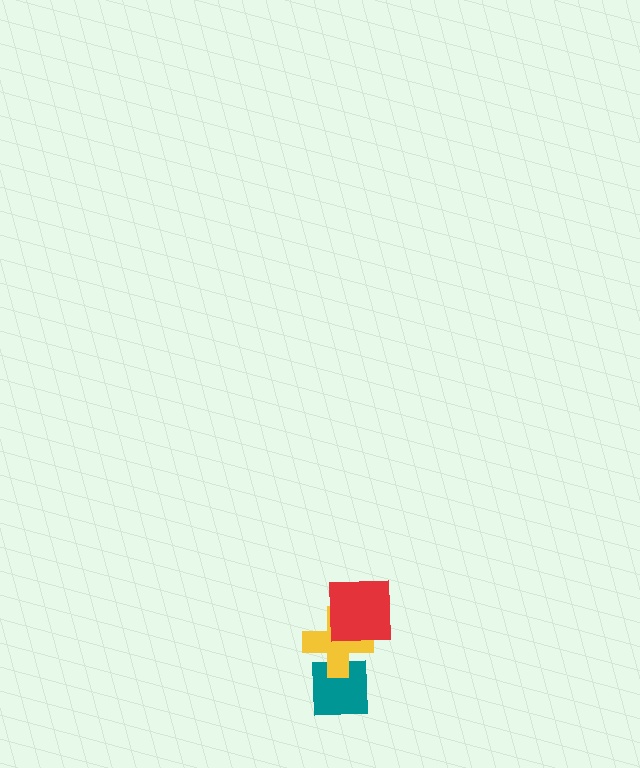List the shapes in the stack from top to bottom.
From top to bottom: the red square, the yellow cross, the teal square.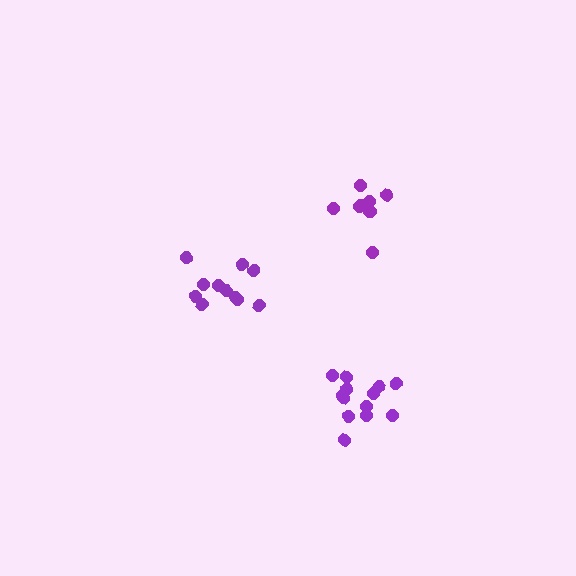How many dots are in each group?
Group 1: 13 dots, Group 2: 12 dots, Group 3: 9 dots (34 total).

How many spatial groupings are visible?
There are 3 spatial groupings.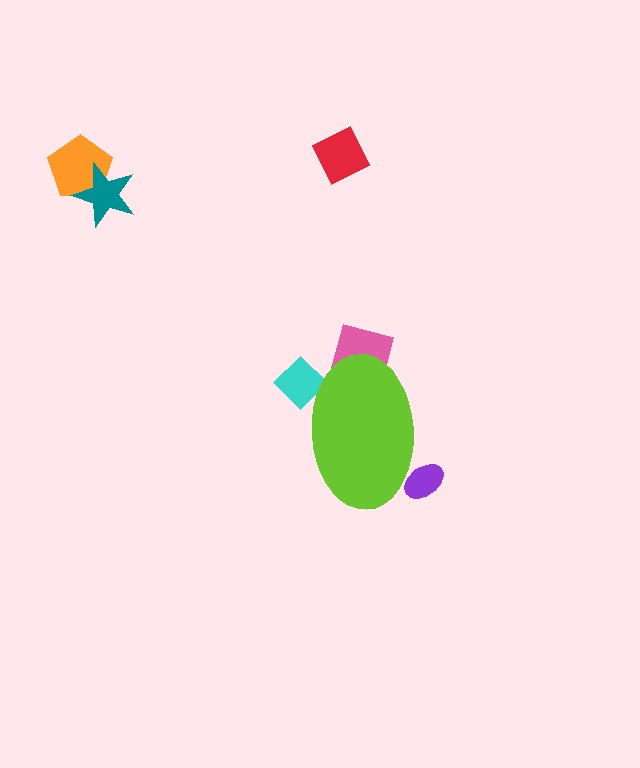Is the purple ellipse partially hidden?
Yes, the purple ellipse is partially hidden behind the lime ellipse.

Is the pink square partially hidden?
Yes, the pink square is partially hidden behind the lime ellipse.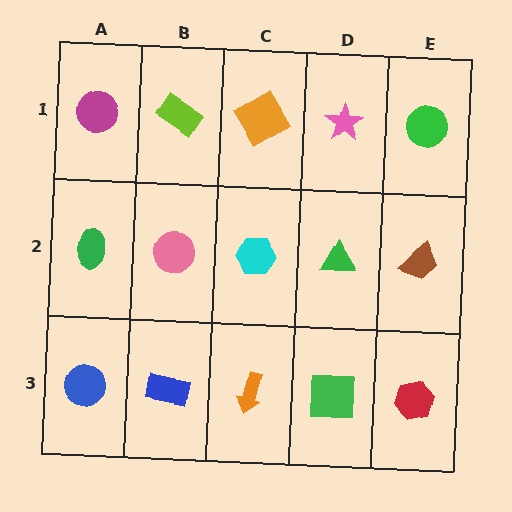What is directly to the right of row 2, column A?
A pink circle.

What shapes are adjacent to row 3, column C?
A cyan hexagon (row 2, column C), a blue rectangle (row 3, column B), a green square (row 3, column D).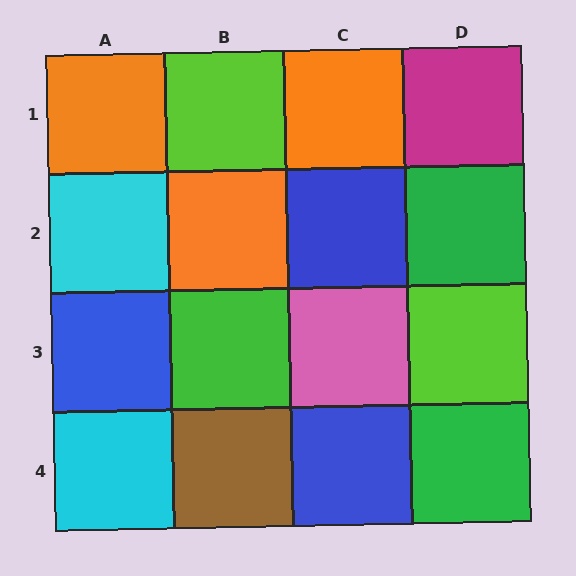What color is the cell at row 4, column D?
Green.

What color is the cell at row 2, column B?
Orange.